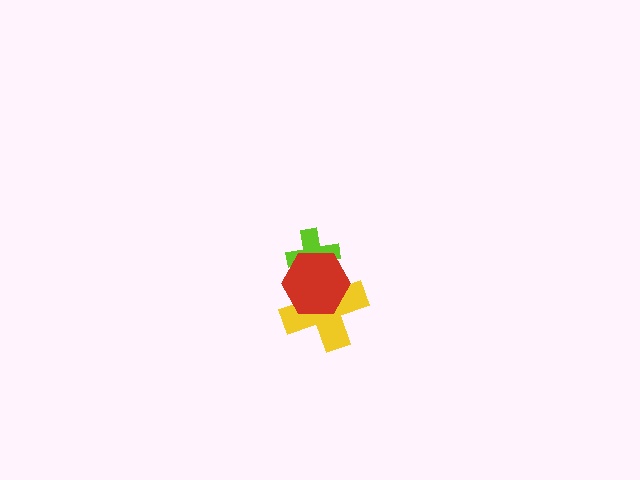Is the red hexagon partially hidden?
No, no other shape covers it.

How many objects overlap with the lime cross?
2 objects overlap with the lime cross.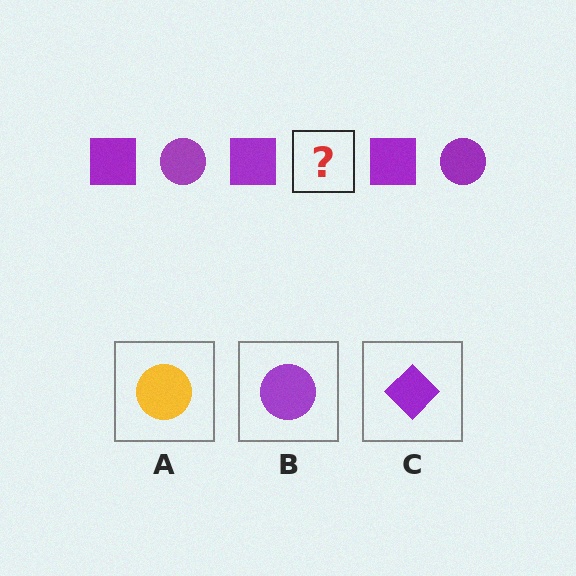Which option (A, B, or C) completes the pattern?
B.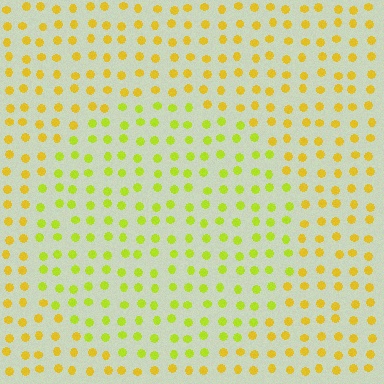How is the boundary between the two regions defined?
The boundary is defined purely by a slight shift in hue (about 28 degrees). Spacing, size, and orientation are identical on both sides.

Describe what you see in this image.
The image is filled with small yellow elements in a uniform arrangement. A circle-shaped region is visible where the elements are tinted to a slightly different hue, forming a subtle color boundary.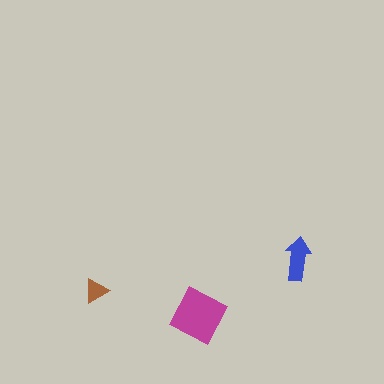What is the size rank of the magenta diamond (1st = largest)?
1st.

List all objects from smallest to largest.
The brown triangle, the blue arrow, the magenta diamond.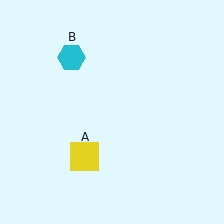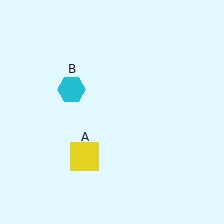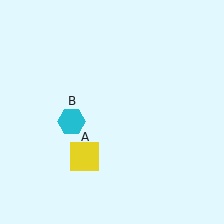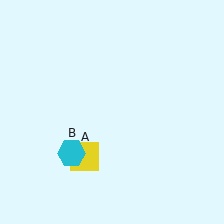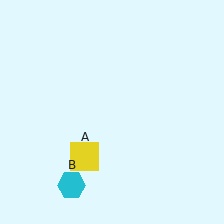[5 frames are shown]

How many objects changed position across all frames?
1 object changed position: cyan hexagon (object B).